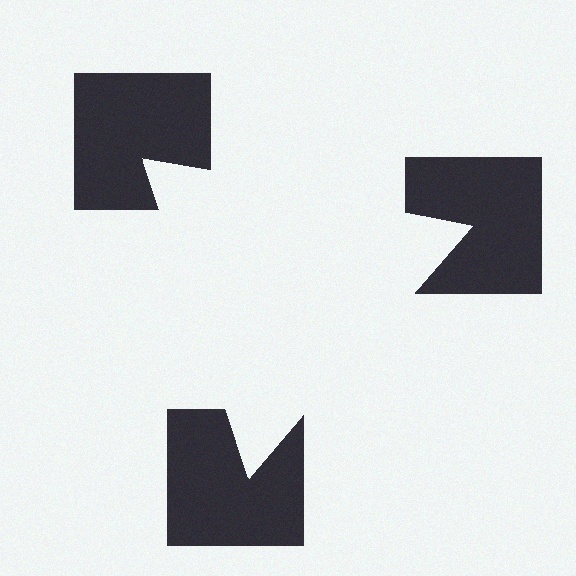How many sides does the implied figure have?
3 sides.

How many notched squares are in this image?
There are 3 — one at each vertex of the illusory triangle.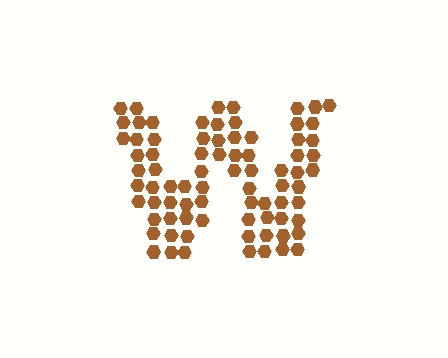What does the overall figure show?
The overall figure shows the letter W.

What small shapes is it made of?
It is made of small hexagons.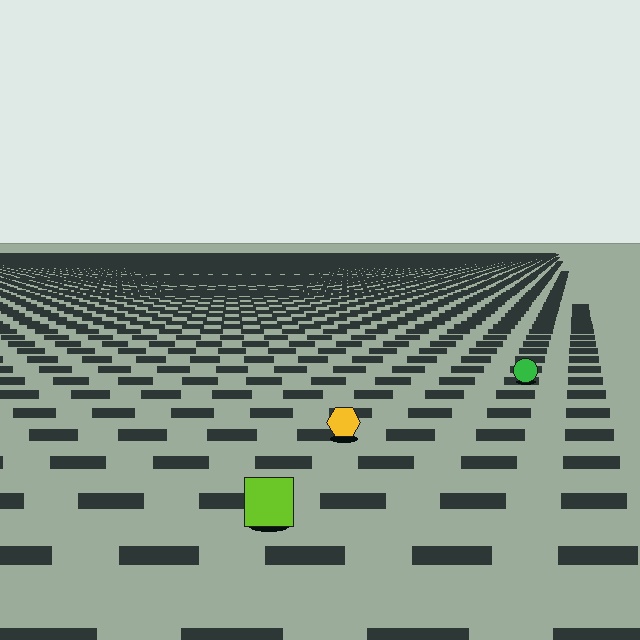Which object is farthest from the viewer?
The green circle is farthest from the viewer. It appears smaller and the ground texture around it is denser.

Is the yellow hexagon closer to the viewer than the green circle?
Yes. The yellow hexagon is closer — you can tell from the texture gradient: the ground texture is coarser near it.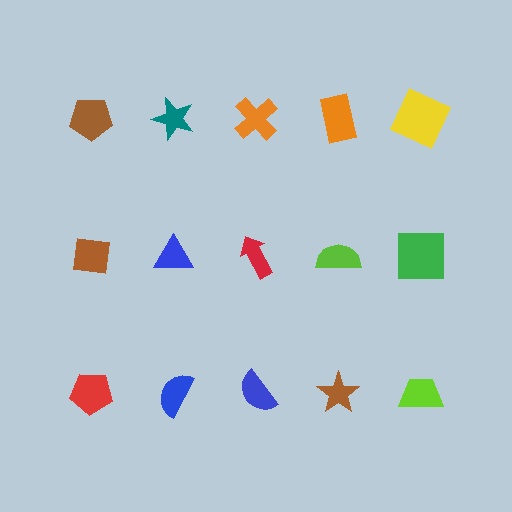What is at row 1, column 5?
A yellow square.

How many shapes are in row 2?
5 shapes.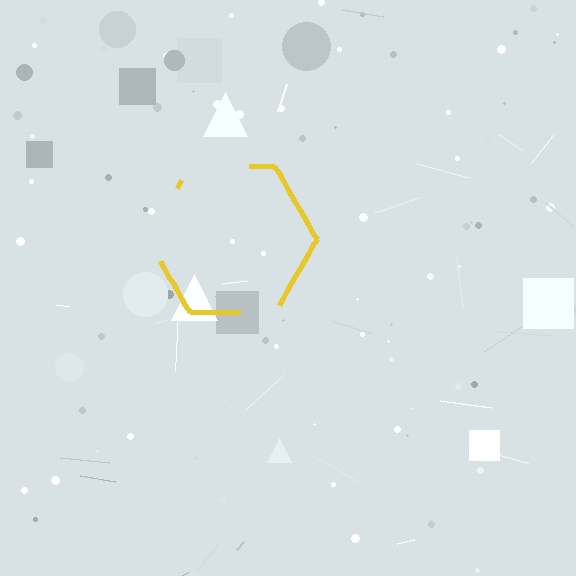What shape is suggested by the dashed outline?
The dashed outline suggests a hexagon.